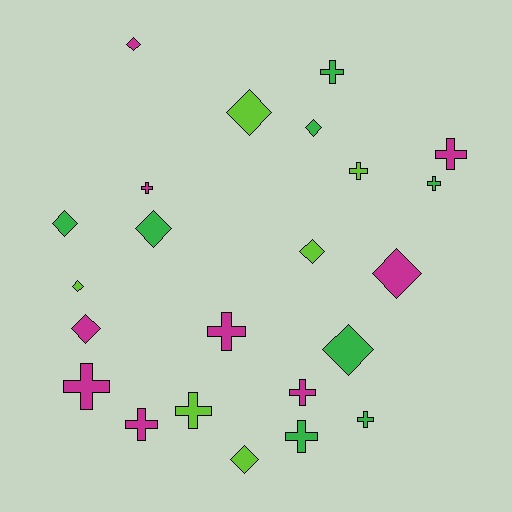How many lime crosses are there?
There are 2 lime crosses.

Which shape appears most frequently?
Cross, with 12 objects.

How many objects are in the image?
There are 23 objects.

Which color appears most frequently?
Magenta, with 9 objects.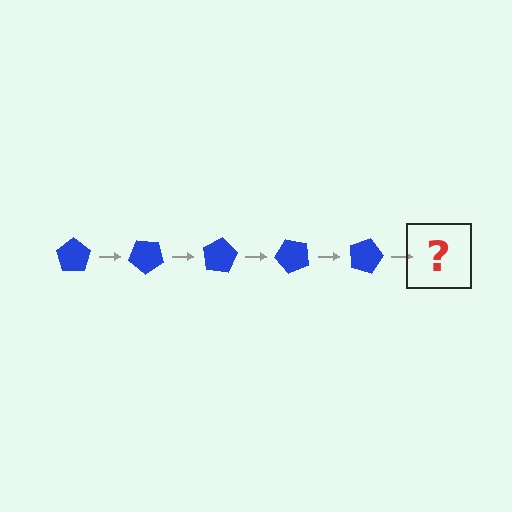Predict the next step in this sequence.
The next step is a blue pentagon rotated 200 degrees.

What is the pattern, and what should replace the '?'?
The pattern is that the pentagon rotates 40 degrees each step. The '?' should be a blue pentagon rotated 200 degrees.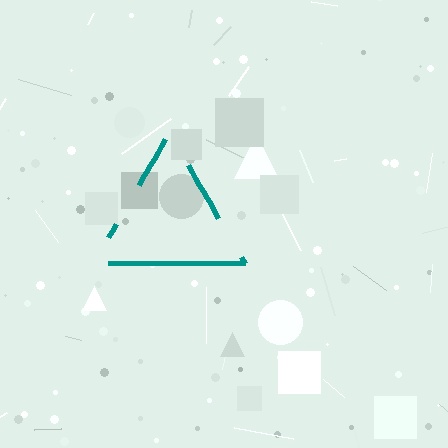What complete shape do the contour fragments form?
The contour fragments form a triangle.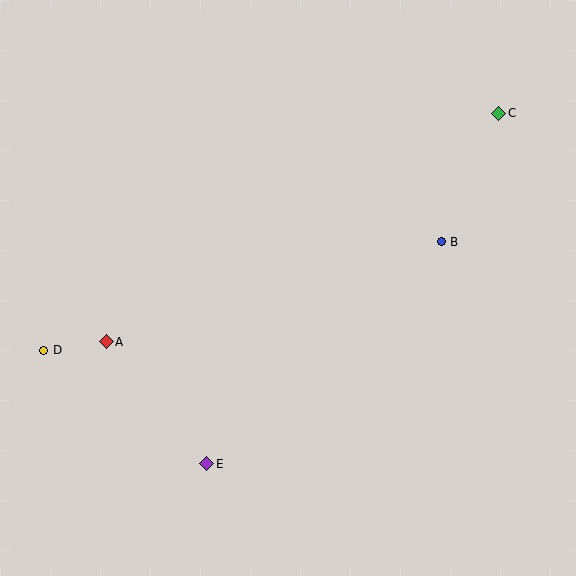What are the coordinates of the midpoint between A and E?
The midpoint between A and E is at (156, 403).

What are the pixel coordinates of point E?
Point E is at (207, 464).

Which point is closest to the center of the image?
Point B at (441, 242) is closest to the center.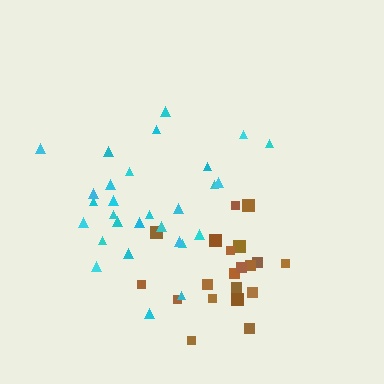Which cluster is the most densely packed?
Brown.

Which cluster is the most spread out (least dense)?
Cyan.